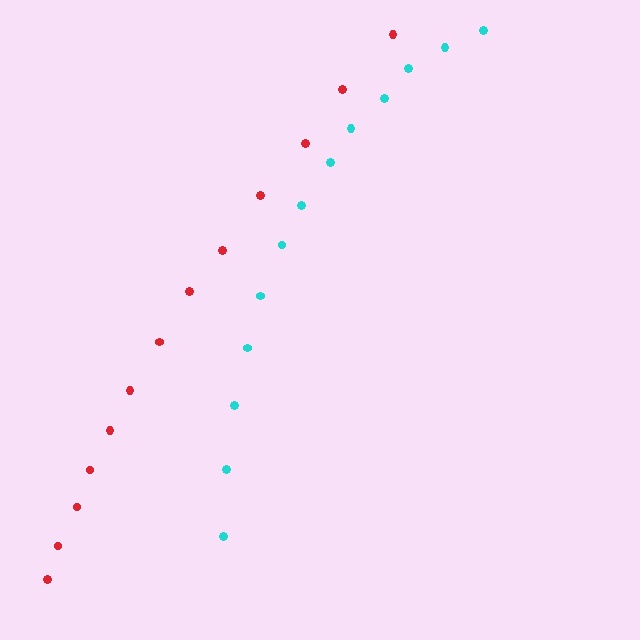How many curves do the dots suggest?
There are 2 distinct paths.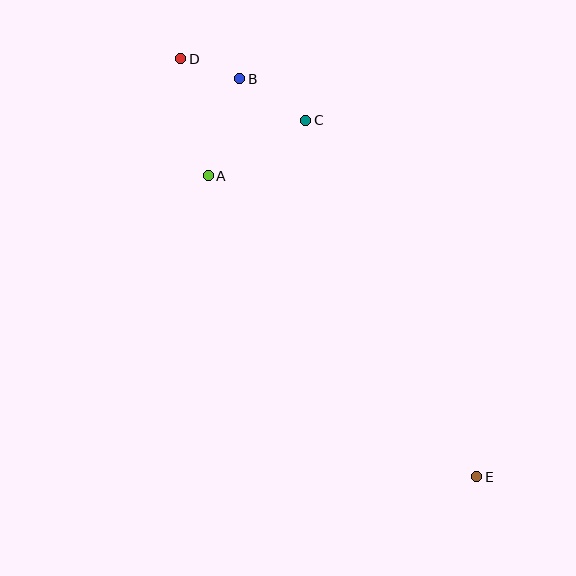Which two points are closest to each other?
Points B and D are closest to each other.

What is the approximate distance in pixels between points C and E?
The distance between C and E is approximately 395 pixels.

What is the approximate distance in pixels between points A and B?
The distance between A and B is approximately 102 pixels.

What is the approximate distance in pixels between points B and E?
The distance between B and E is approximately 463 pixels.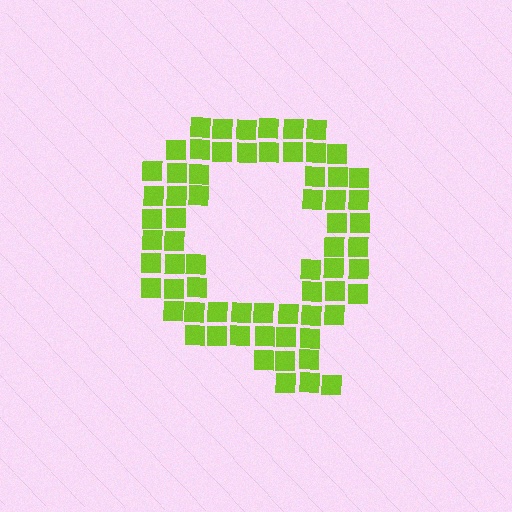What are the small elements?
The small elements are squares.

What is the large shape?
The large shape is the letter Q.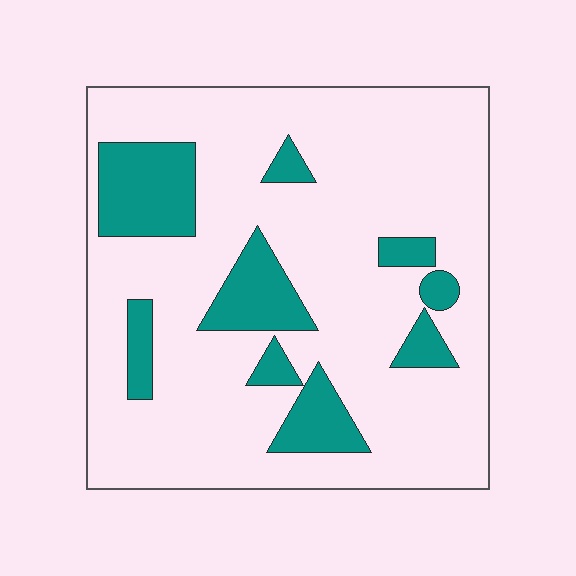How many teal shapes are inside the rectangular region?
9.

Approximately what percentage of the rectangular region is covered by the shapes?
Approximately 20%.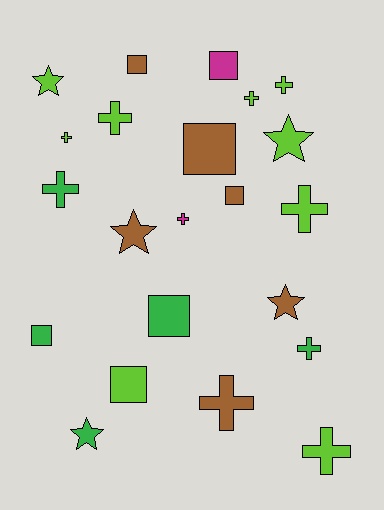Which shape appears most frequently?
Cross, with 10 objects.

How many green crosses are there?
There are 2 green crosses.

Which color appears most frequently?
Lime, with 9 objects.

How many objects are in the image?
There are 22 objects.